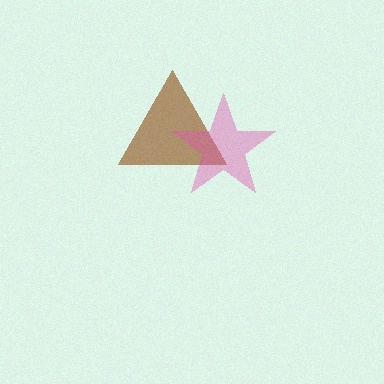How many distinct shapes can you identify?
There are 2 distinct shapes: a brown triangle, a pink star.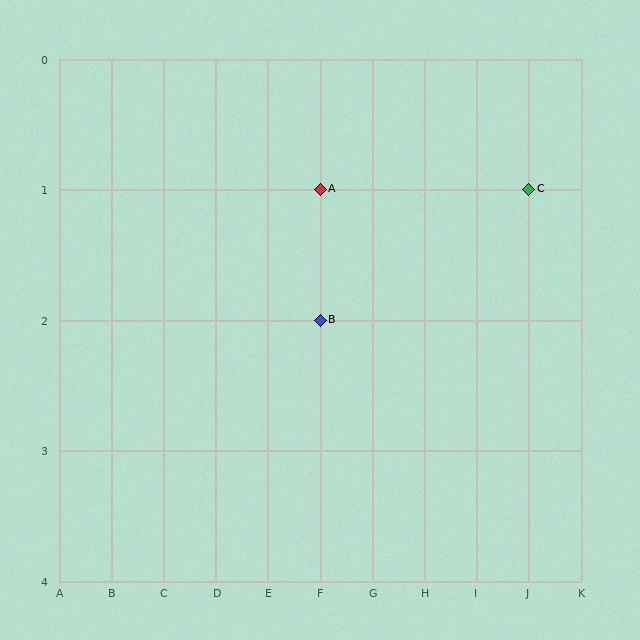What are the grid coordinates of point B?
Point B is at grid coordinates (F, 2).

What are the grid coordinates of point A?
Point A is at grid coordinates (F, 1).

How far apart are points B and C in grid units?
Points B and C are 4 columns and 1 row apart (about 4.1 grid units diagonally).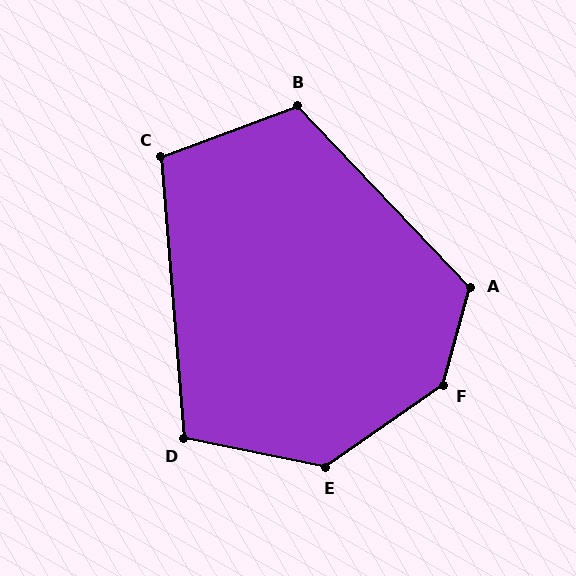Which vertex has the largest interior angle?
F, at approximately 141 degrees.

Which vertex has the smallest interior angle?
C, at approximately 106 degrees.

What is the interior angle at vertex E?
Approximately 134 degrees (obtuse).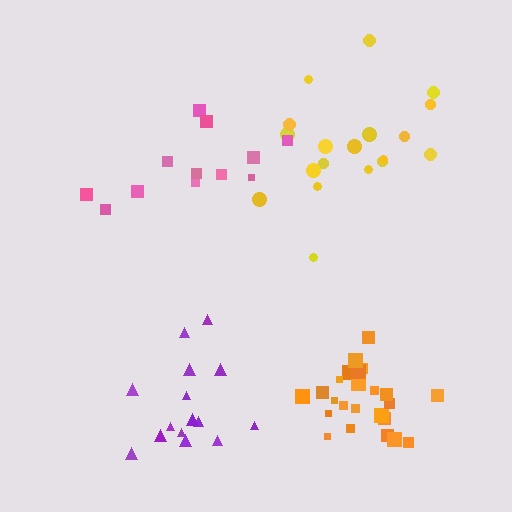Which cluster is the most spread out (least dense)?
Pink.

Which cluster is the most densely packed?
Orange.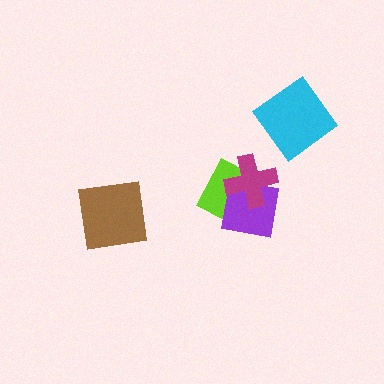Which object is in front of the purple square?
The magenta cross is in front of the purple square.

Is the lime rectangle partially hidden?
Yes, it is partially covered by another shape.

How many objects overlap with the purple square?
2 objects overlap with the purple square.